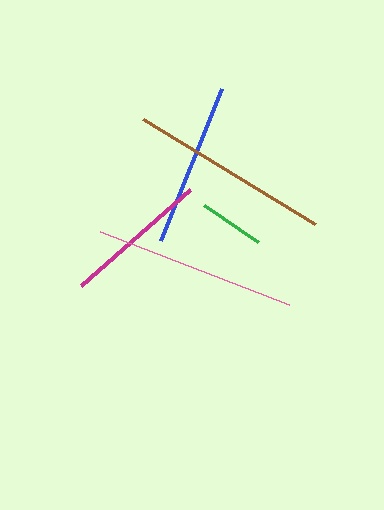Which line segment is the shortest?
The green line is the shortest at approximately 66 pixels.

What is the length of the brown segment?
The brown segment is approximately 201 pixels long.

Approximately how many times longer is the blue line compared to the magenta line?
The blue line is approximately 1.1 times the length of the magenta line.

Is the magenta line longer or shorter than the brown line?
The brown line is longer than the magenta line.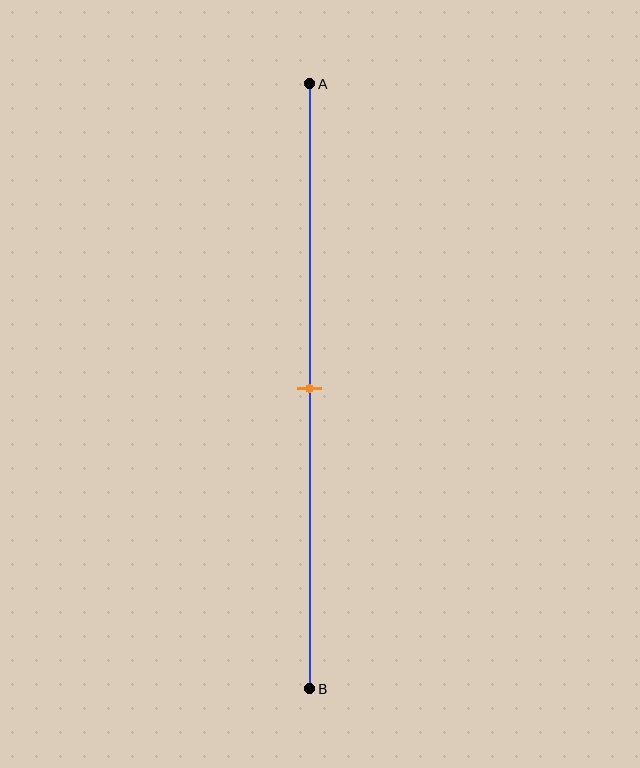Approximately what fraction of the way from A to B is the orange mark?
The orange mark is approximately 50% of the way from A to B.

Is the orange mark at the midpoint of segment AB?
Yes, the mark is approximately at the midpoint.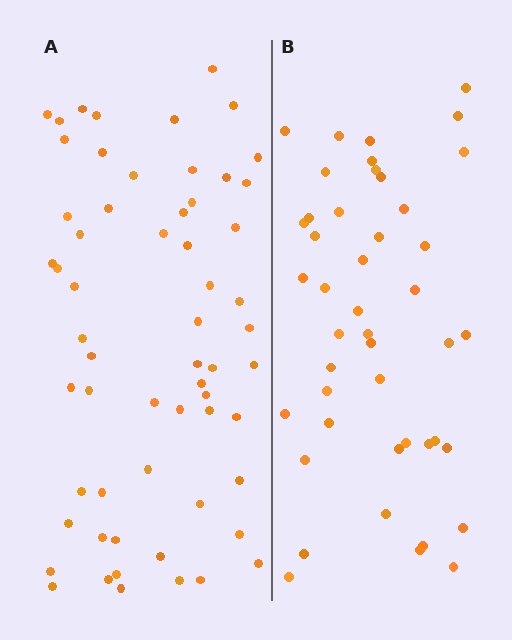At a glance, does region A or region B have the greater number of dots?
Region A (the left region) has more dots.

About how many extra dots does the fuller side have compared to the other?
Region A has approximately 15 more dots than region B.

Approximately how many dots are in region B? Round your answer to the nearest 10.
About 40 dots. (The exact count is 45, which rounds to 40.)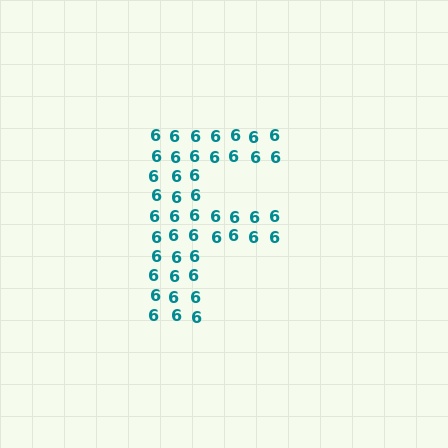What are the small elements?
The small elements are digit 6's.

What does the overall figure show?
The overall figure shows the letter F.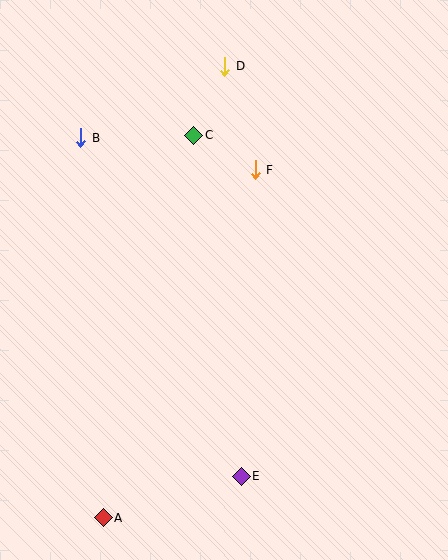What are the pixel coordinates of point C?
Point C is at (194, 135).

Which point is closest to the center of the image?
Point F at (255, 170) is closest to the center.